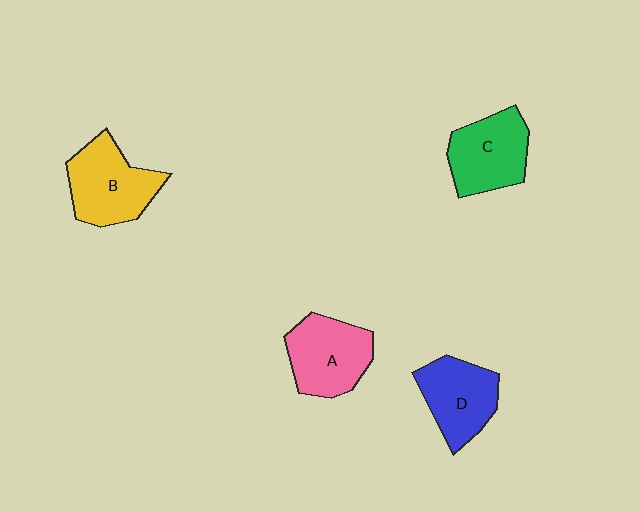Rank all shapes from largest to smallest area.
From largest to smallest: B (yellow), A (pink), C (green), D (blue).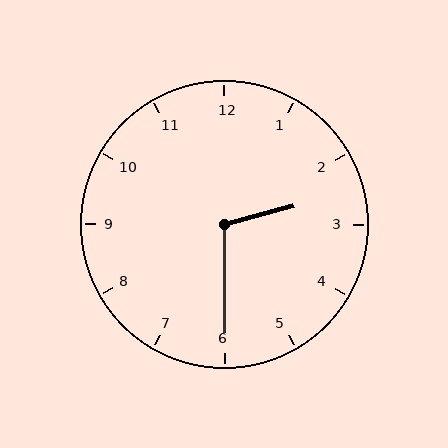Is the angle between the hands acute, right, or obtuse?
It is obtuse.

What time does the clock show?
2:30.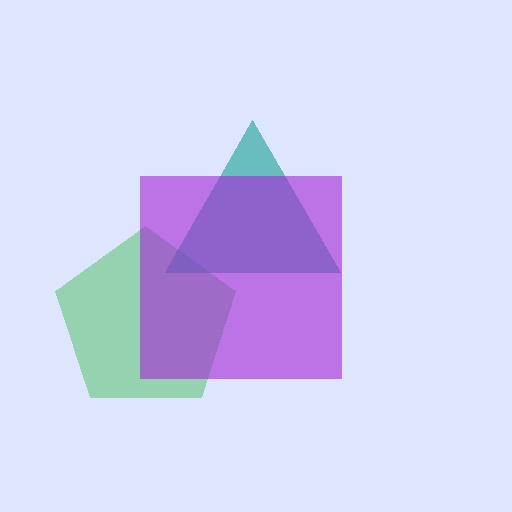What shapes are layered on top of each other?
The layered shapes are: a green pentagon, a teal triangle, a purple square.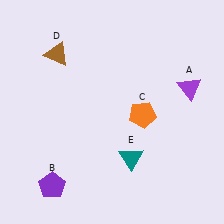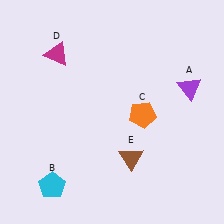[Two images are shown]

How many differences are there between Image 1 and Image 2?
There are 3 differences between the two images.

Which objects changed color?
B changed from purple to cyan. D changed from brown to magenta. E changed from teal to brown.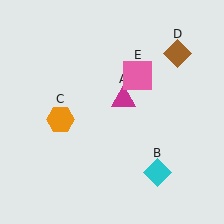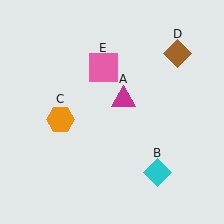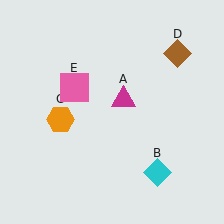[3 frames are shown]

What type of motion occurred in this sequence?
The pink square (object E) rotated counterclockwise around the center of the scene.